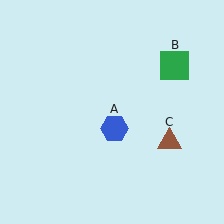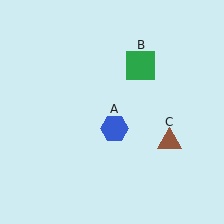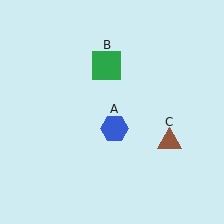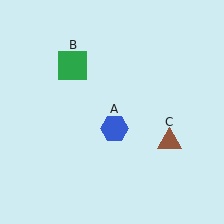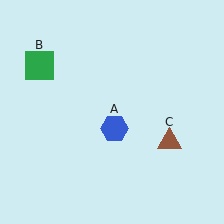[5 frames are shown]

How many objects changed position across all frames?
1 object changed position: green square (object B).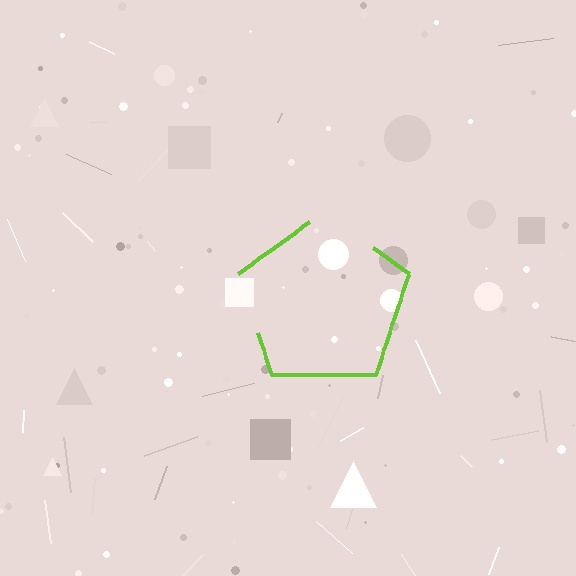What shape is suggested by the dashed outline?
The dashed outline suggests a pentagon.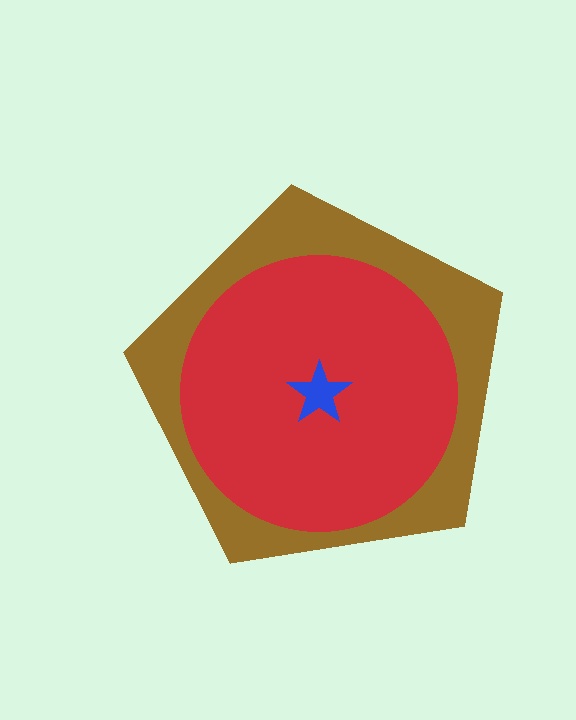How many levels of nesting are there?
3.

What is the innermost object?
The blue star.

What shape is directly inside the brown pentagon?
The red circle.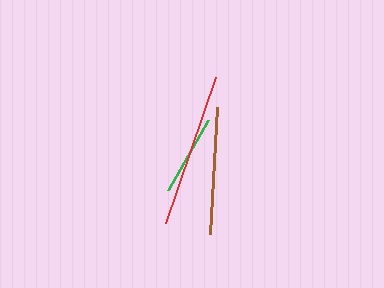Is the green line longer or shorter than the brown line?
The brown line is longer than the green line.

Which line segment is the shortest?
The green line is the shortest at approximately 80 pixels.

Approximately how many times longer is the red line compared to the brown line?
The red line is approximately 1.2 times the length of the brown line.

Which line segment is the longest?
The red line is the longest at approximately 155 pixels.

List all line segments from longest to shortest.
From longest to shortest: red, brown, green.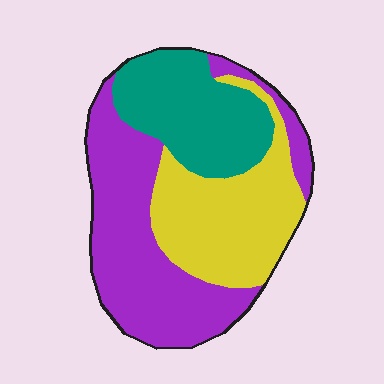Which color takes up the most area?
Purple, at roughly 45%.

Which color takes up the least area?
Teal, at roughly 25%.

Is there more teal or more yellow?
Yellow.